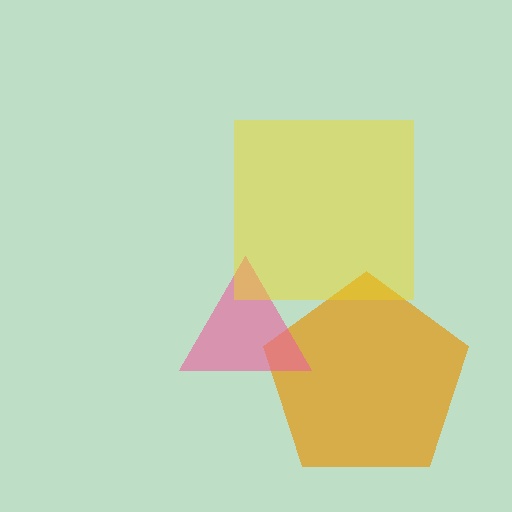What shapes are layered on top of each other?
The layered shapes are: an orange pentagon, a pink triangle, a yellow square.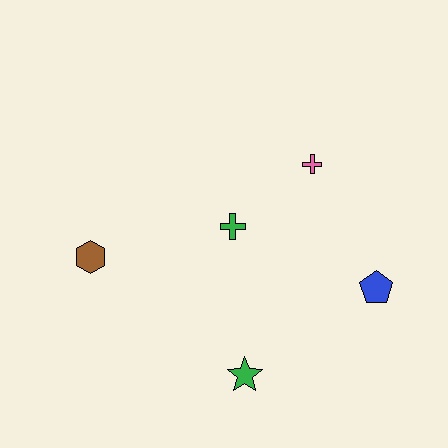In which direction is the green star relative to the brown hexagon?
The green star is to the right of the brown hexagon.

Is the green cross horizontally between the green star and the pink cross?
No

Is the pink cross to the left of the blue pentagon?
Yes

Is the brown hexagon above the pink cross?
No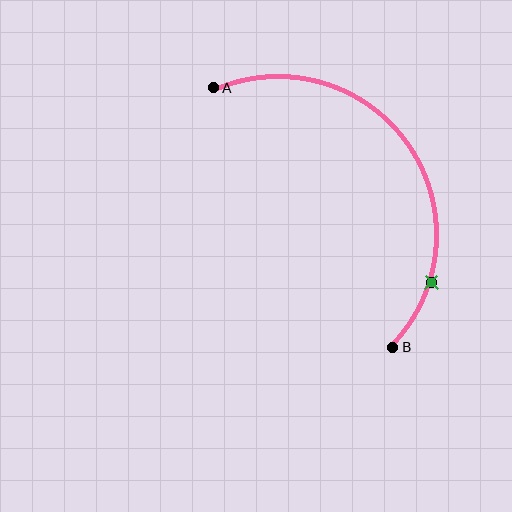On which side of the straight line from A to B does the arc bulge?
The arc bulges above and to the right of the straight line connecting A and B.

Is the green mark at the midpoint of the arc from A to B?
No. The green mark lies on the arc but is closer to endpoint B. The arc midpoint would be at the point on the curve equidistant along the arc from both A and B.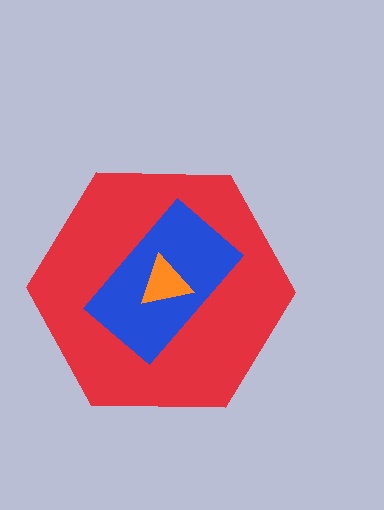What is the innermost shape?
The orange triangle.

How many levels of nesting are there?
3.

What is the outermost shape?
The red hexagon.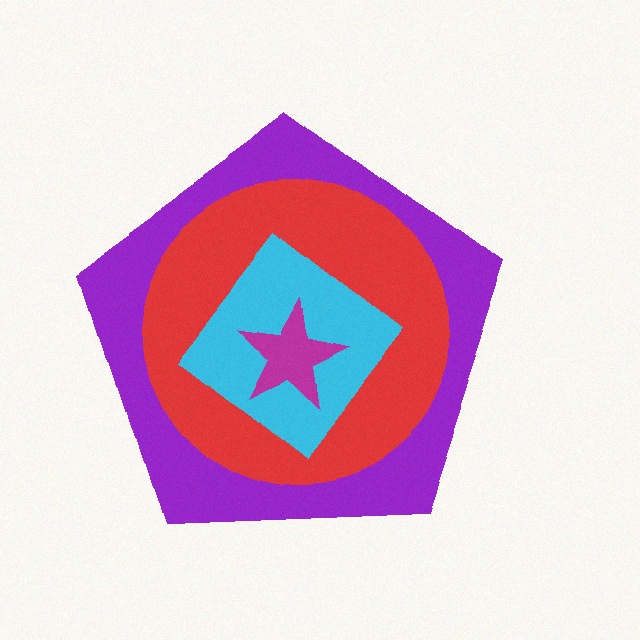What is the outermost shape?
The purple pentagon.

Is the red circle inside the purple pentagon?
Yes.